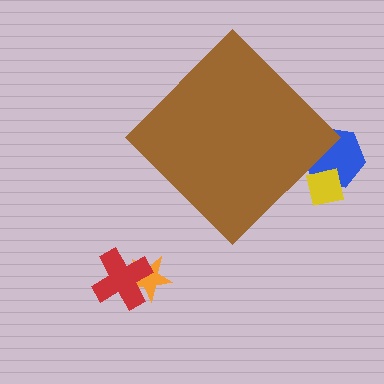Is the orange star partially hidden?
No, the orange star is fully visible.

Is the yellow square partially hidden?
Yes, the yellow square is partially hidden behind the brown diamond.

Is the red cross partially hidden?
No, the red cross is fully visible.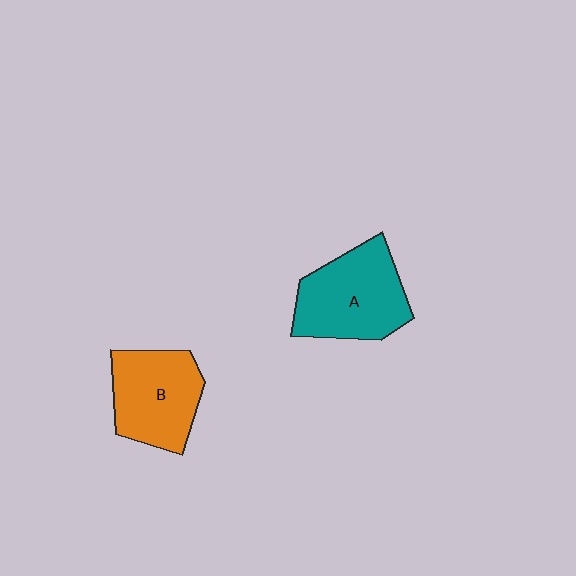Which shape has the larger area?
Shape A (teal).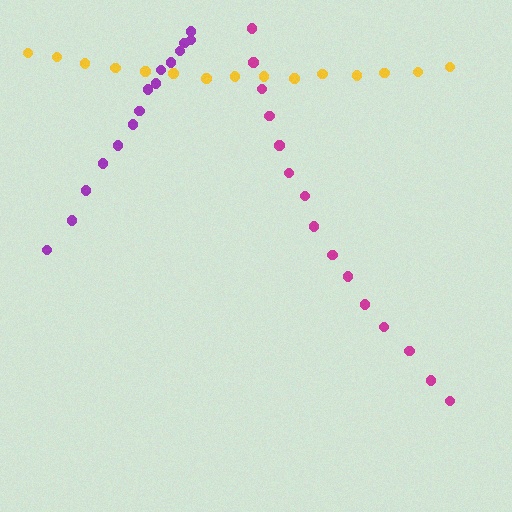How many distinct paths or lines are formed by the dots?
There are 3 distinct paths.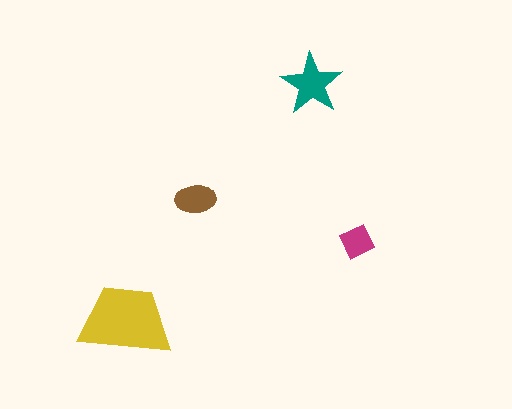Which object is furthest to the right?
The magenta diamond is rightmost.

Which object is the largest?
The yellow trapezoid.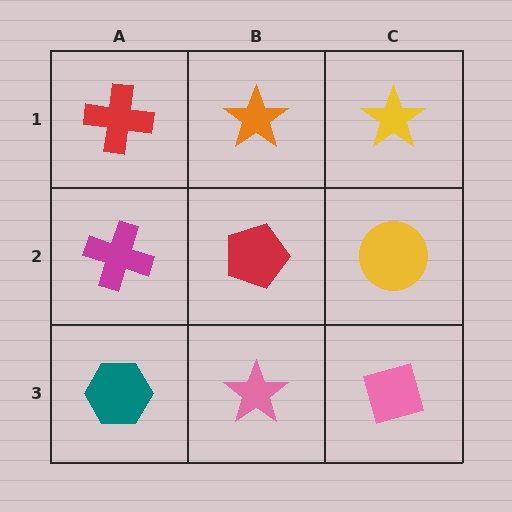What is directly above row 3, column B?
A red pentagon.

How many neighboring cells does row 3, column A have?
2.